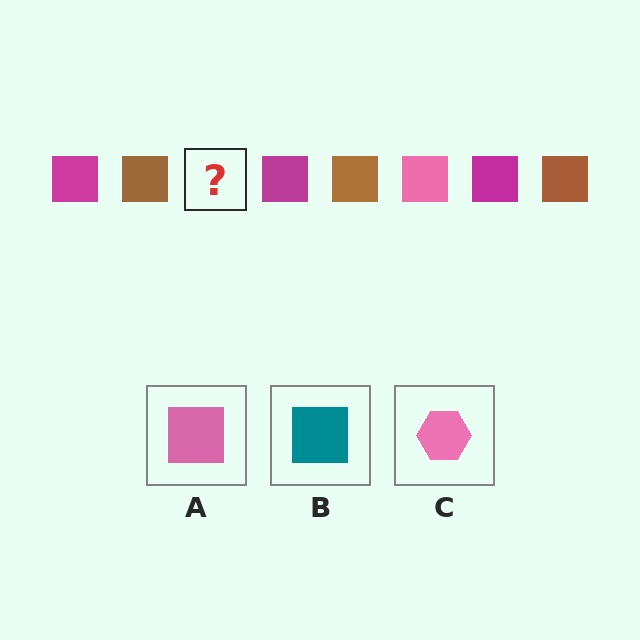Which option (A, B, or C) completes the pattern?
A.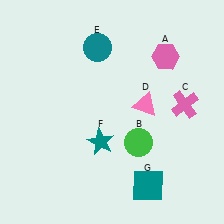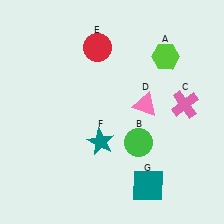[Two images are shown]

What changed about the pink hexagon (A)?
In Image 1, A is pink. In Image 2, it changed to lime.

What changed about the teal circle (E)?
In Image 1, E is teal. In Image 2, it changed to red.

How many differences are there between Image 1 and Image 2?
There are 2 differences between the two images.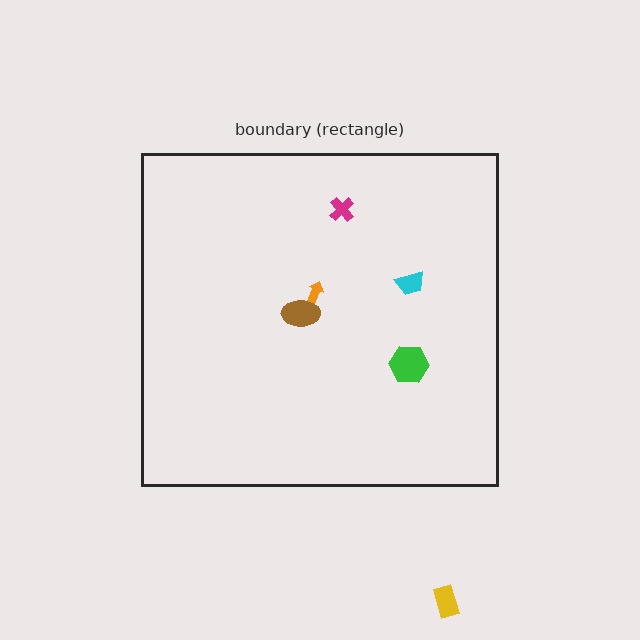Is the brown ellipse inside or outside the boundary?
Inside.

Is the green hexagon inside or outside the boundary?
Inside.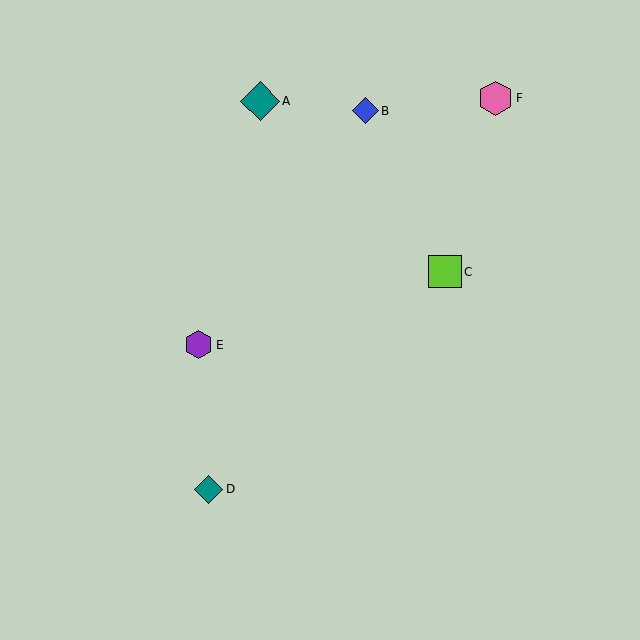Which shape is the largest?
The teal diamond (labeled A) is the largest.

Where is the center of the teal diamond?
The center of the teal diamond is at (260, 101).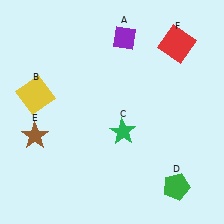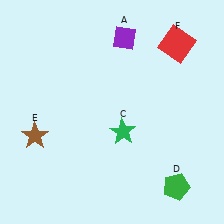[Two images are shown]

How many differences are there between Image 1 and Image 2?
There is 1 difference between the two images.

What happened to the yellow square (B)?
The yellow square (B) was removed in Image 2. It was in the top-left area of Image 1.